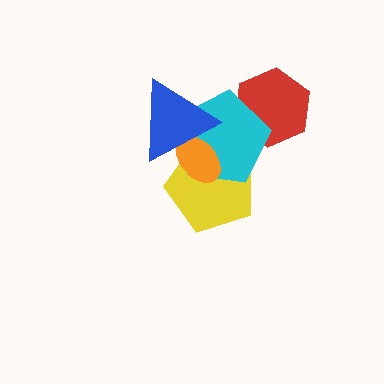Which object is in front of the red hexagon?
The cyan pentagon is in front of the red hexagon.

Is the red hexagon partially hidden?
Yes, it is partially covered by another shape.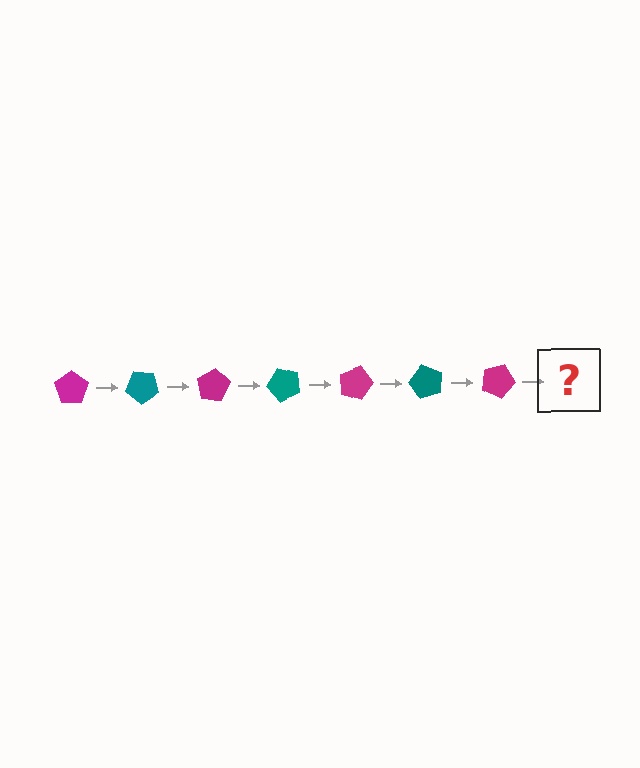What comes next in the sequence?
The next element should be a teal pentagon, rotated 280 degrees from the start.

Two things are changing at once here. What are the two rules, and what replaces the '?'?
The two rules are that it rotates 40 degrees each step and the color cycles through magenta and teal. The '?' should be a teal pentagon, rotated 280 degrees from the start.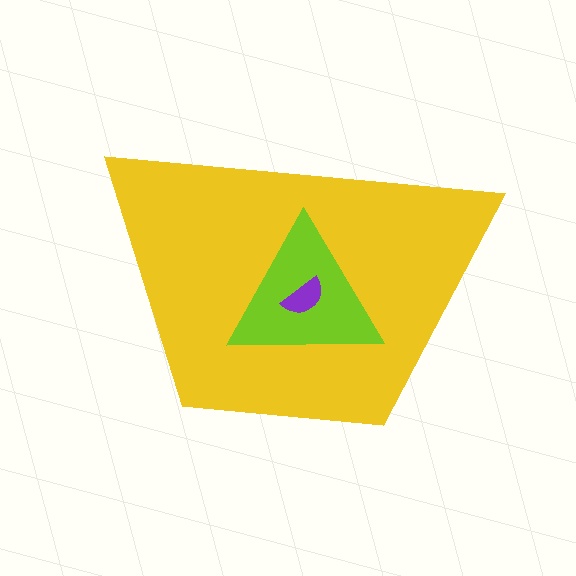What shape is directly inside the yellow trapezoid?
The lime triangle.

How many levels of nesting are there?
3.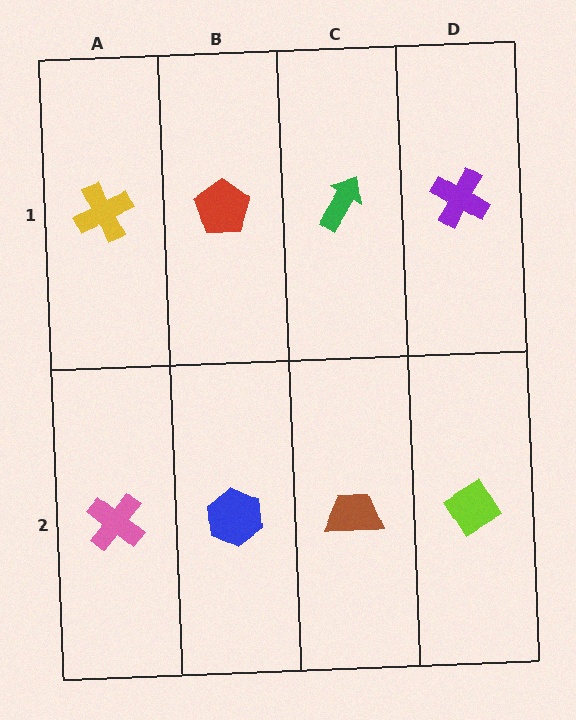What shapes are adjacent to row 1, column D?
A lime diamond (row 2, column D), a green arrow (row 1, column C).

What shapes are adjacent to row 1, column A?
A pink cross (row 2, column A), a red pentagon (row 1, column B).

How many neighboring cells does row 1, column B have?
3.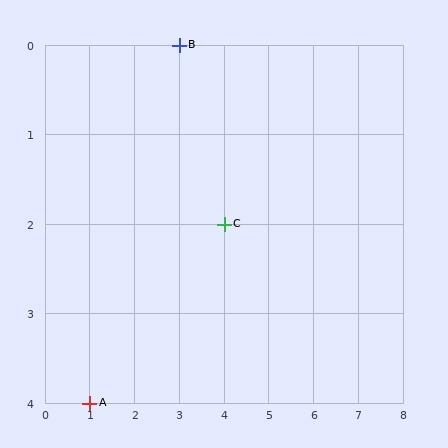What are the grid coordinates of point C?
Point C is at grid coordinates (4, 2).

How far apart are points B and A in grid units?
Points B and A are 2 columns and 4 rows apart (about 4.5 grid units diagonally).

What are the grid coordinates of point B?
Point B is at grid coordinates (3, 0).